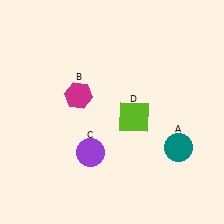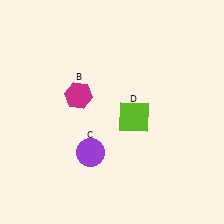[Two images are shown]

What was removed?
The teal circle (A) was removed in Image 2.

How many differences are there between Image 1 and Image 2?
There is 1 difference between the two images.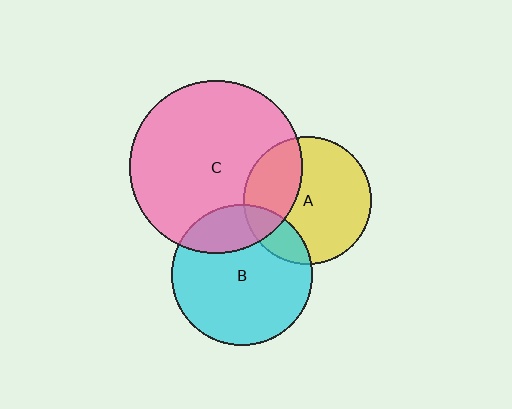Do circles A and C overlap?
Yes.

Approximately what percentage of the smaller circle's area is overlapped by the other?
Approximately 30%.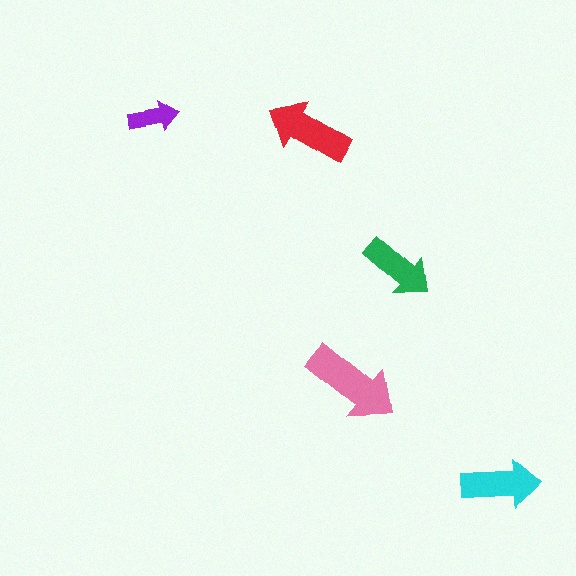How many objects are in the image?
There are 5 objects in the image.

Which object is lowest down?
The cyan arrow is bottommost.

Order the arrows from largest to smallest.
the pink one, the red one, the cyan one, the green one, the purple one.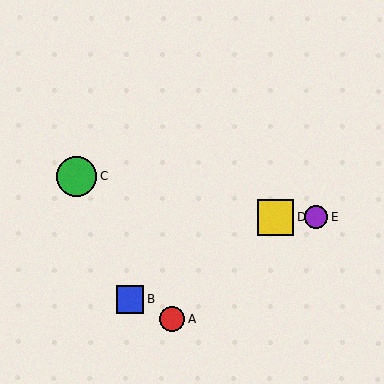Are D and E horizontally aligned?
Yes, both are at y≈217.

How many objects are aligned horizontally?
2 objects (D, E) are aligned horizontally.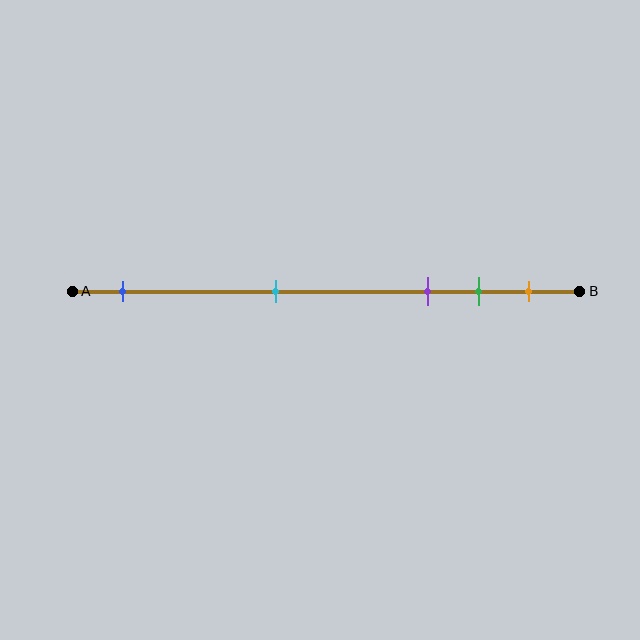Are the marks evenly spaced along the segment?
No, the marks are not evenly spaced.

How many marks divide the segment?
There are 5 marks dividing the segment.